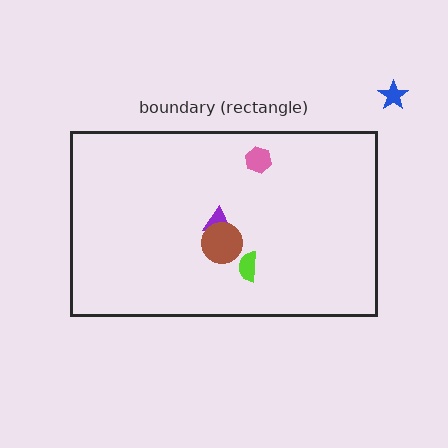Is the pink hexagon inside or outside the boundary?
Inside.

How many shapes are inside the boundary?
4 inside, 1 outside.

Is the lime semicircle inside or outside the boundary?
Inside.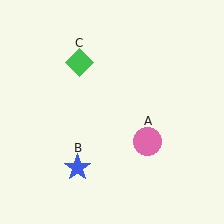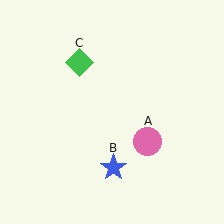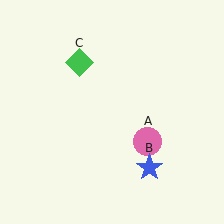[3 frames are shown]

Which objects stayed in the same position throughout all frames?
Pink circle (object A) and green diamond (object C) remained stationary.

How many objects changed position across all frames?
1 object changed position: blue star (object B).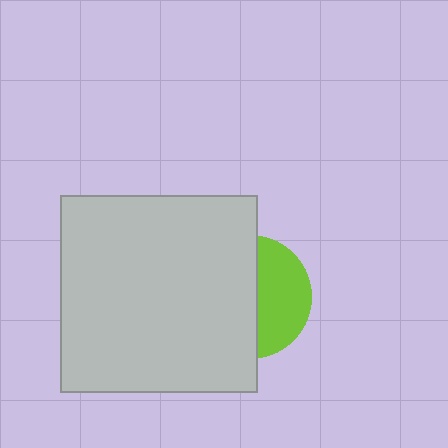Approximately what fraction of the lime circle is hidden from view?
Roughly 58% of the lime circle is hidden behind the light gray square.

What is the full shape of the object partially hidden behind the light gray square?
The partially hidden object is a lime circle.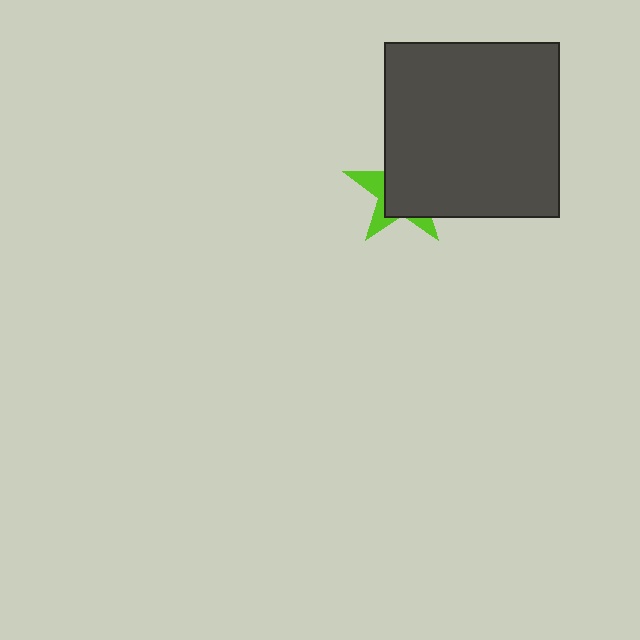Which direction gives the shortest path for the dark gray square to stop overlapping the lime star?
Moving toward the upper-right gives the shortest separation.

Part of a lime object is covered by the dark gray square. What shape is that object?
It is a star.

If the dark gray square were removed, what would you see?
You would see the complete lime star.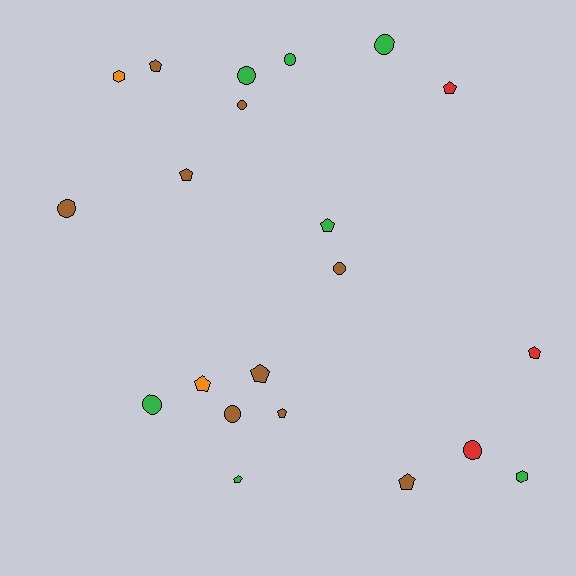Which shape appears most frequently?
Pentagon, with 10 objects.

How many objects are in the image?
There are 21 objects.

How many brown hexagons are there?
There are no brown hexagons.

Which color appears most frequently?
Brown, with 9 objects.